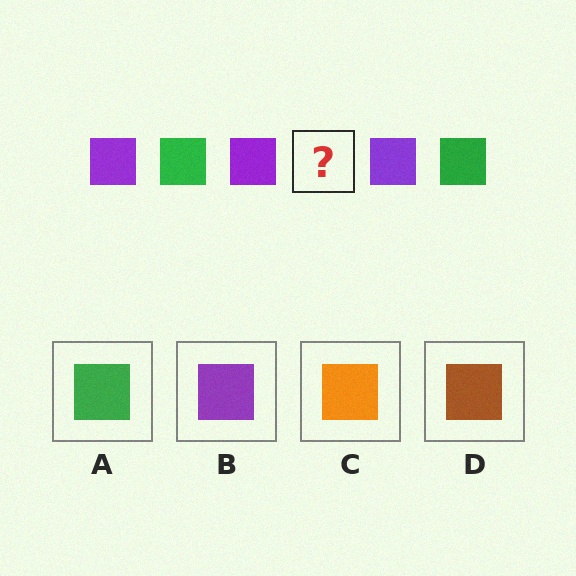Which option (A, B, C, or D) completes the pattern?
A.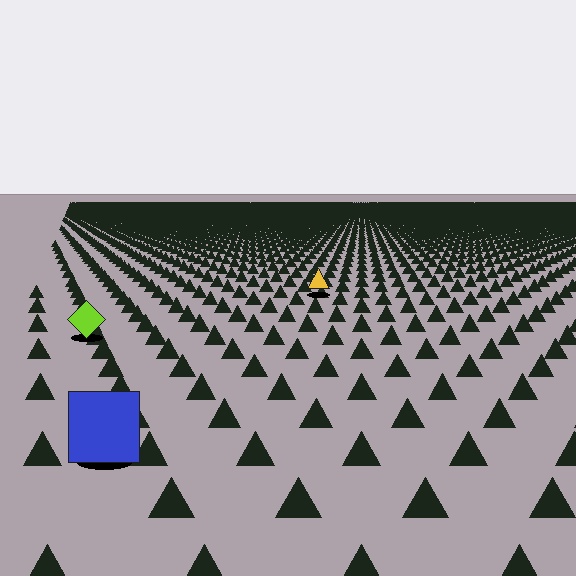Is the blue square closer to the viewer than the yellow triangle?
Yes. The blue square is closer — you can tell from the texture gradient: the ground texture is coarser near it.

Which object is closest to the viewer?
The blue square is closest. The texture marks near it are larger and more spread out.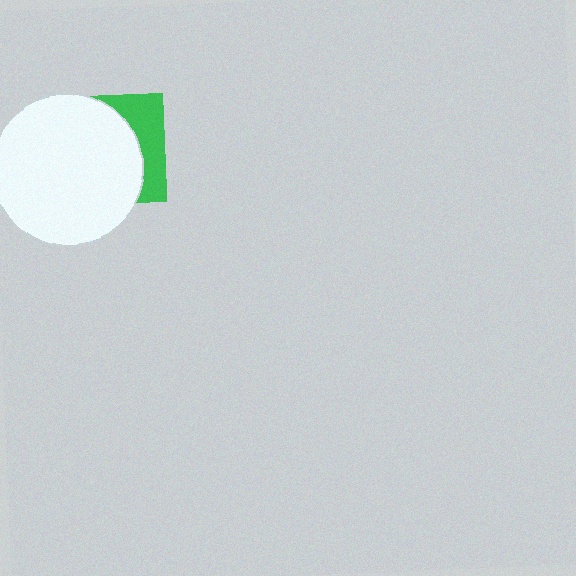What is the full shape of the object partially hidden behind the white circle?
The partially hidden object is a green square.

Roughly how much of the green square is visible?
A small part of it is visible (roughly 30%).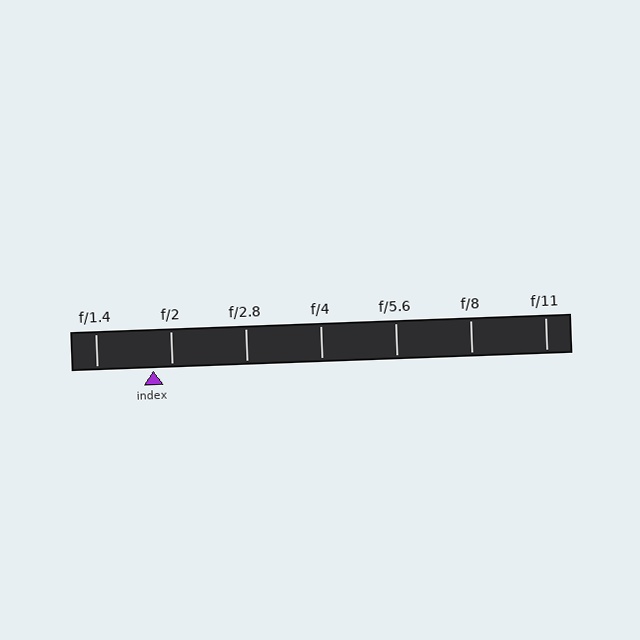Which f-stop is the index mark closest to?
The index mark is closest to f/2.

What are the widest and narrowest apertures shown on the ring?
The widest aperture shown is f/1.4 and the narrowest is f/11.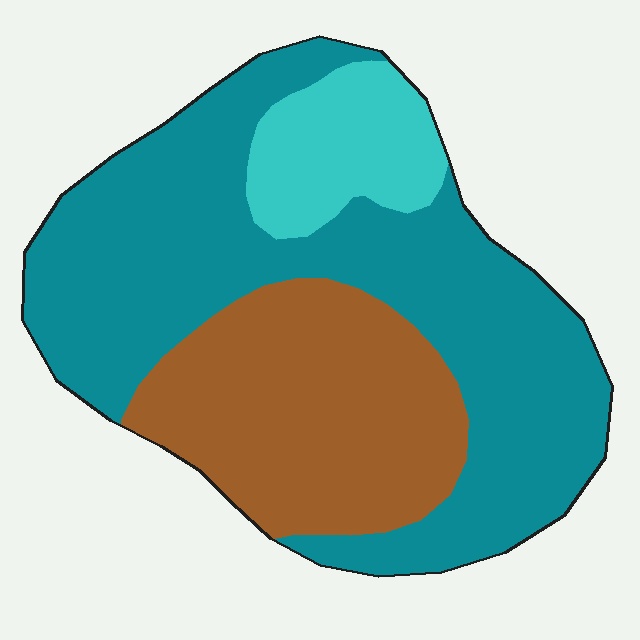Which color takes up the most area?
Teal, at roughly 55%.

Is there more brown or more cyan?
Brown.